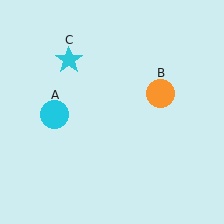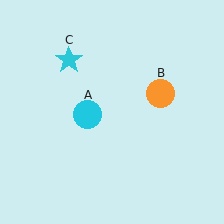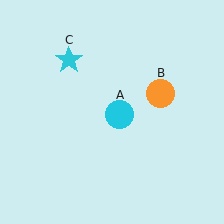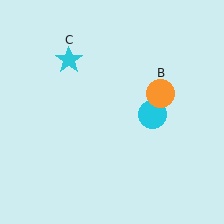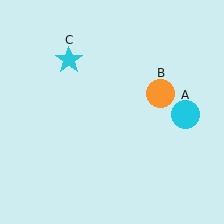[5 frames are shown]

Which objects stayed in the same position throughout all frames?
Orange circle (object B) and cyan star (object C) remained stationary.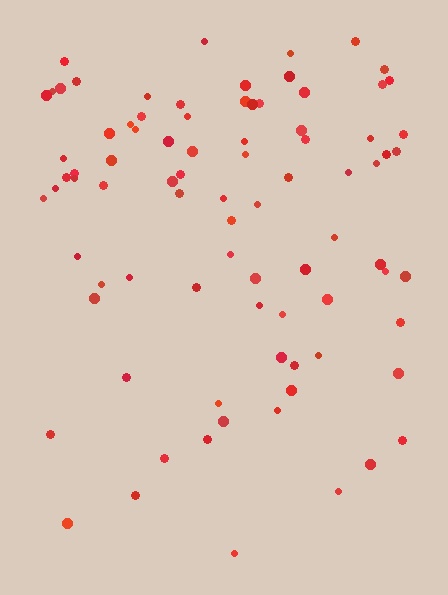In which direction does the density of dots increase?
From bottom to top, with the top side densest.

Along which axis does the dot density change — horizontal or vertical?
Vertical.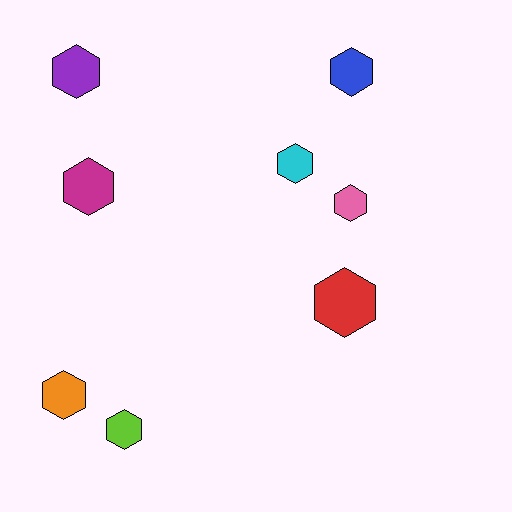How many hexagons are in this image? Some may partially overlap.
There are 8 hexagons.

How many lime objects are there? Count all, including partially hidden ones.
There is 1 lime object.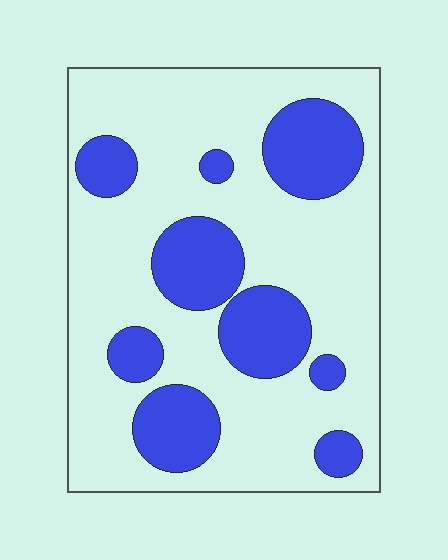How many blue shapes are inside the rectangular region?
9.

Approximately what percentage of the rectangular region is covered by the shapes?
Approximately 30%.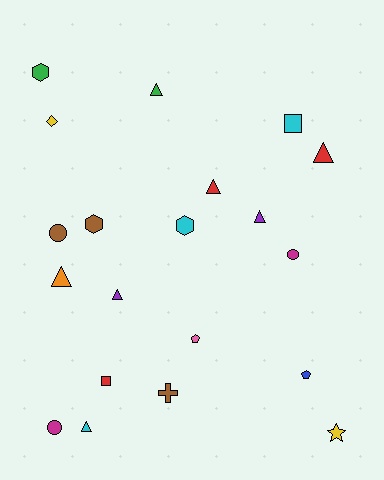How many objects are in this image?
There are 20 objects.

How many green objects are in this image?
There are 2 green objects.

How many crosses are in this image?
There is 1 cross.